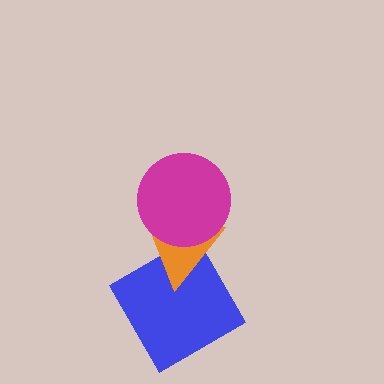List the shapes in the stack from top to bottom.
From top to bottom: the magenta circle, the orange triangle, the blue diamond.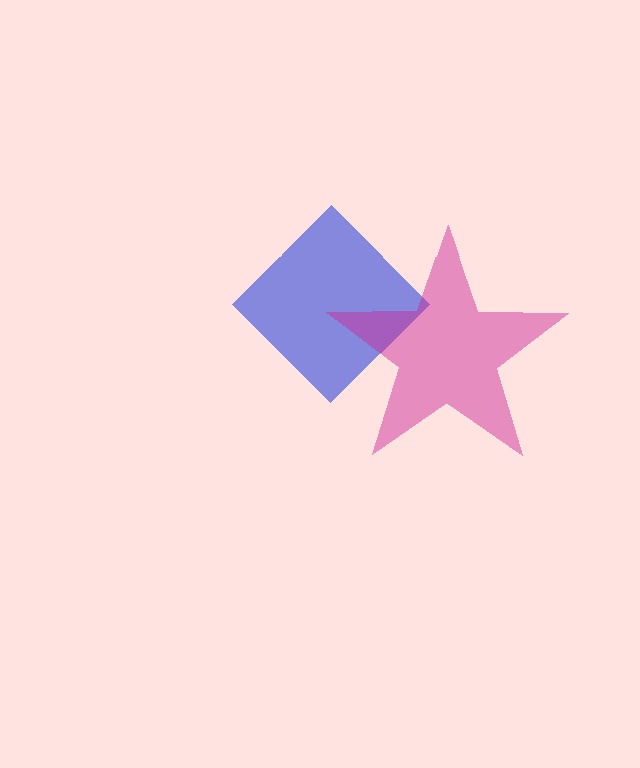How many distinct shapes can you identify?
There are 2 distinct shapes: a blue diamond, a magenta star.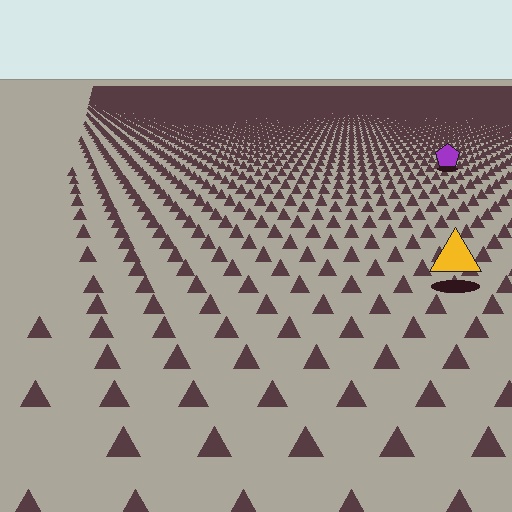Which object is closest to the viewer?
The yellow triangle is closest. The texture marks near it are larger and more spread out.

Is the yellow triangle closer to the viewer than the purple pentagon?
Yes. The yellow triangle is closer — you can tell from the texture gradient: the ground texture is coarser near it.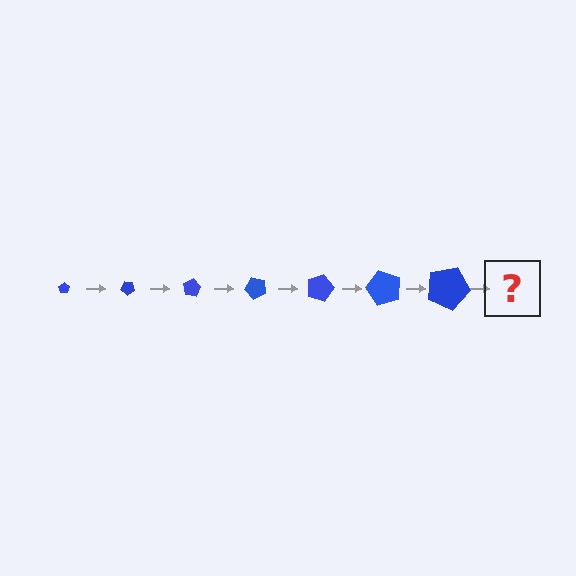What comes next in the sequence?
The next element should be a pentagon, larger than the previous one and rotated 280 degrees from the start.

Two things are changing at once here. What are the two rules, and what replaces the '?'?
The two rules are that the pentagon grows larger each step and it rotates 40 degrees each step. The '?' should be a pentagon, larger than the previous one and rotated 280 degrees from the start.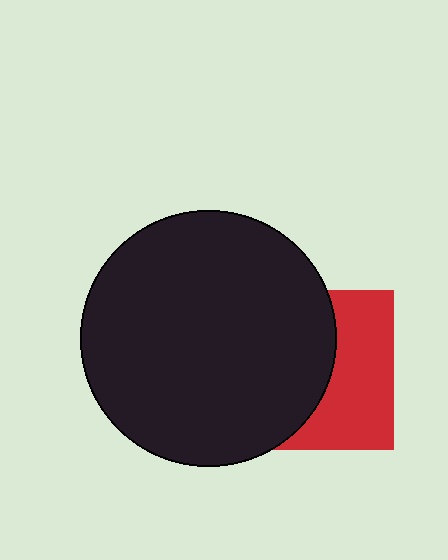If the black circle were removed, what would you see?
You would see the complete red square.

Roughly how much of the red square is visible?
A small part of it is visible (roughly 44%).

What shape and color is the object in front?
The object in front is a black circle.